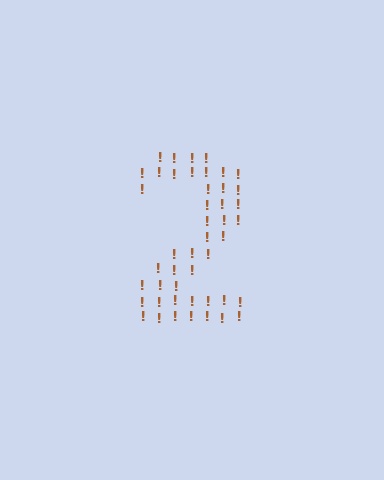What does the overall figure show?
The overall figure shows the digit 2.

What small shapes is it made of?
It is made of small exclamation marks.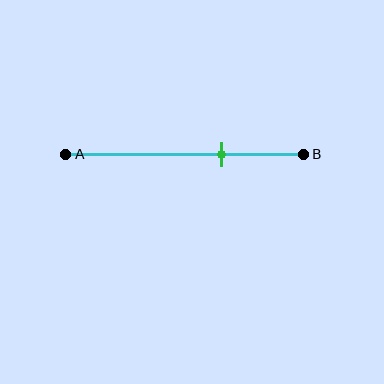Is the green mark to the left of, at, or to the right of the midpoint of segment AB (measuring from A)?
The green mark is to the right of the midpoint of segment AB.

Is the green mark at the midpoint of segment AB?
No, the mark is at about 65% from A, not at the 50% midpoint.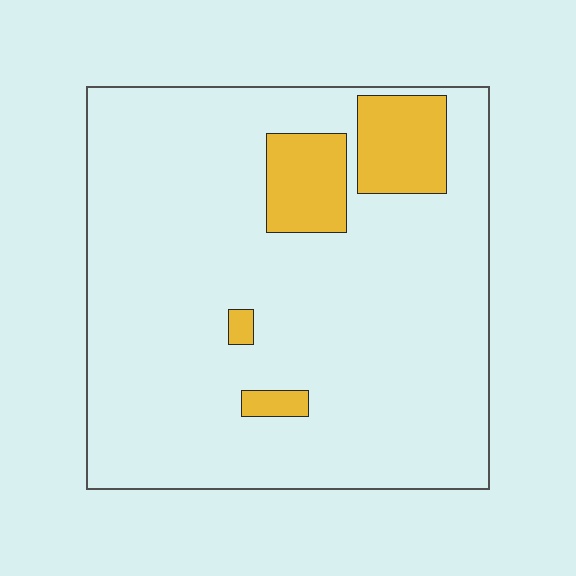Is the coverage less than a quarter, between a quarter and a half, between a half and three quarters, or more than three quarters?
Less than a quarter.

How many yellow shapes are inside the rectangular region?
4.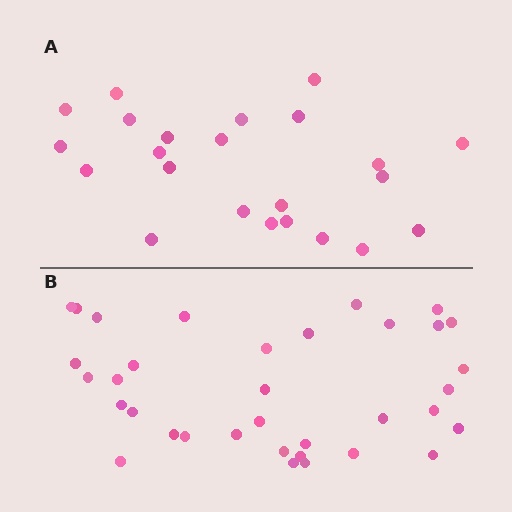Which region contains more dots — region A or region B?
Region B (the bottom region) has more dots.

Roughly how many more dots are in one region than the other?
Region B has roughly 12 or so more dots than region A.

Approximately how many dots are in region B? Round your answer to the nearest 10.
About 40 dots. (The exact count is 35, which rounds to 40.)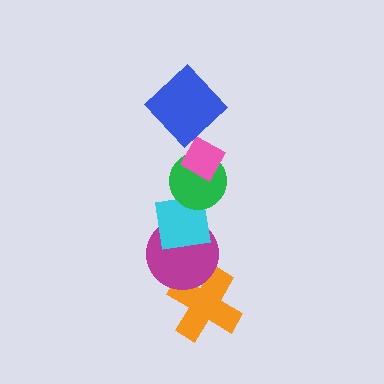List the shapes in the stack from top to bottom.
From top to bottom: the blue diamond, the pink diamond, the green circle, the cyan square, the magenta circle, the orange cross.